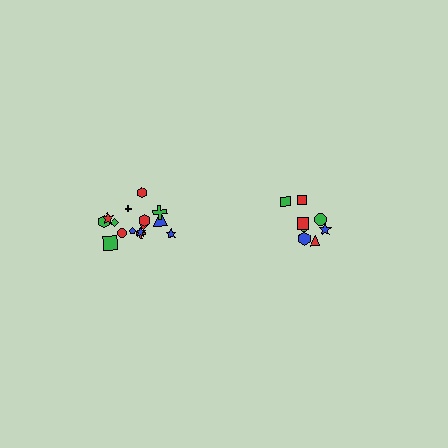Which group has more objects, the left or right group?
The left group.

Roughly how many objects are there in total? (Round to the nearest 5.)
Roughly 25 objects in total.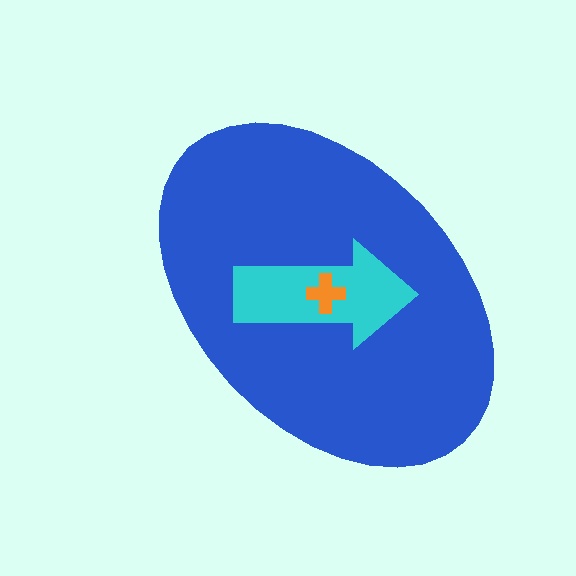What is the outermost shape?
The blue ellipse.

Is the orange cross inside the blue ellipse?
Yes.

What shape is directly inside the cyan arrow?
The orange cross.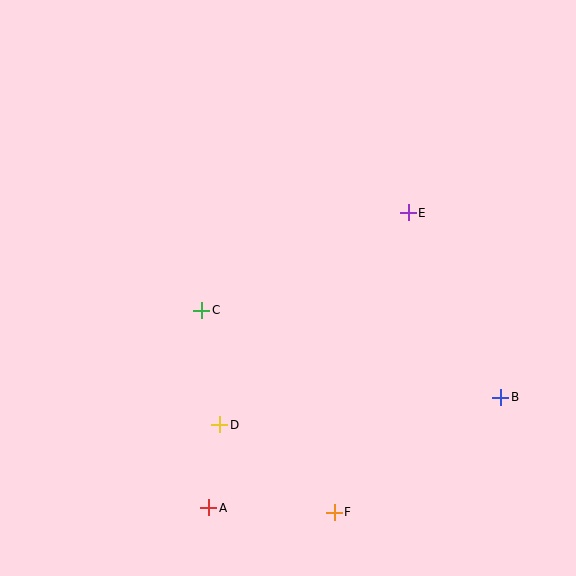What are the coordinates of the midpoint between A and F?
The midpoint between A and F is at (271, 510).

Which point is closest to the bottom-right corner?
Point B is closest to the bottom-right corner.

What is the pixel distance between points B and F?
The distance between B and F is 203 pixels.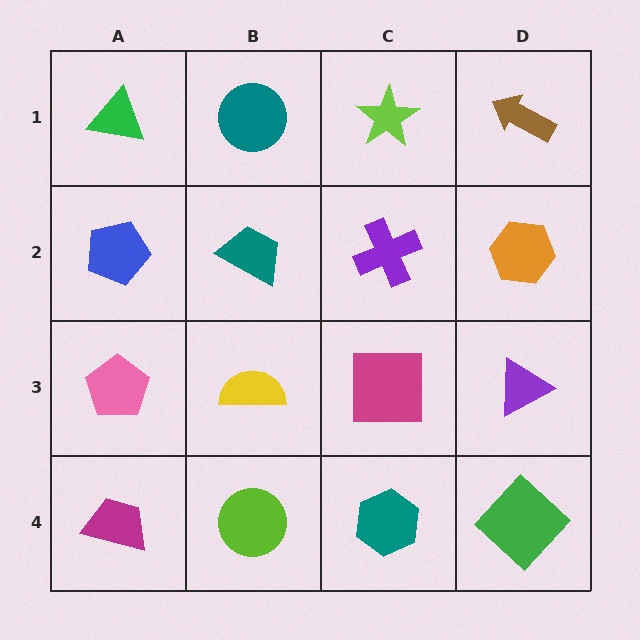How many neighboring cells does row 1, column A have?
2.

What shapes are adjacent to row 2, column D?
A brown arrow (row 1, column D), a purple triangle (row 3, column D), a purple cross (row 2, column C).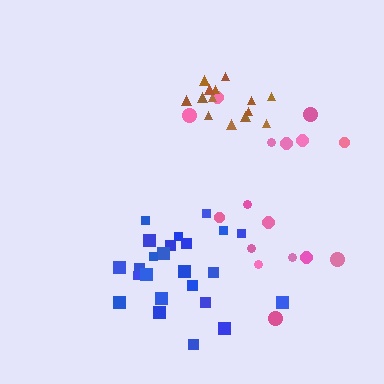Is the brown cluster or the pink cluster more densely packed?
Brown.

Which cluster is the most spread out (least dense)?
Pink.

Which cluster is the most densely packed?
Brown.